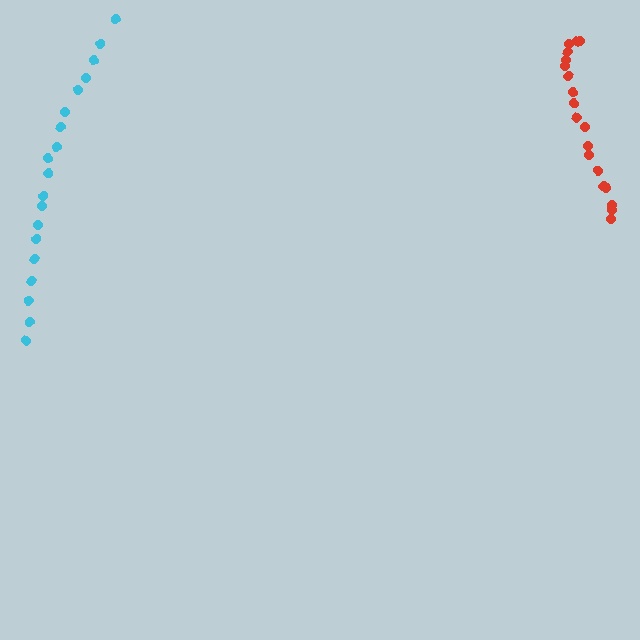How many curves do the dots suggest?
There are 2 distinct paths.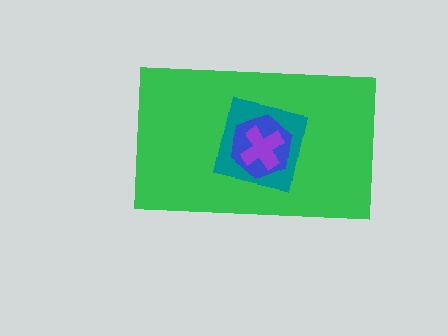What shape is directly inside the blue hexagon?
The purple cross.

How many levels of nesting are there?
4.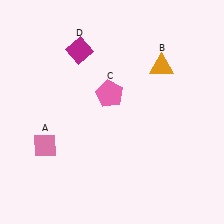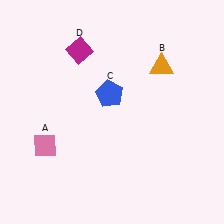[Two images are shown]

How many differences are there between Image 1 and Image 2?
There is 1 difference between the two images.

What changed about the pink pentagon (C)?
In Image 1, C is pink. In Image 2, it changed to blue.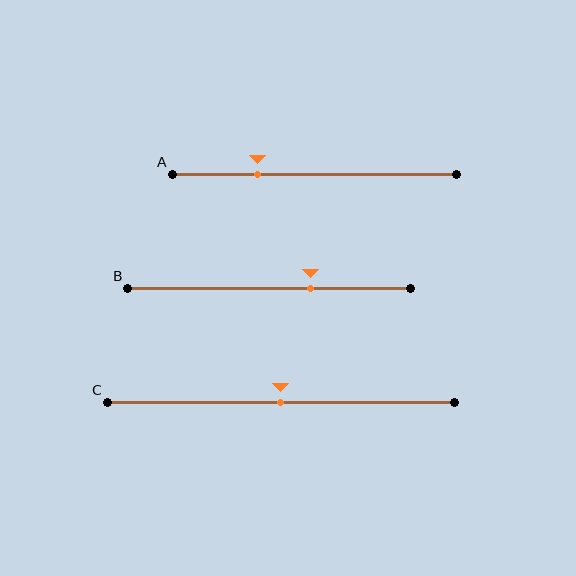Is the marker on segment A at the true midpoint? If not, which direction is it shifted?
No, the marker on segment A is shifted to the left by about 20% of the segment length.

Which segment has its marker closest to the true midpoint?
Segment C has its marker closest to the true midpoint.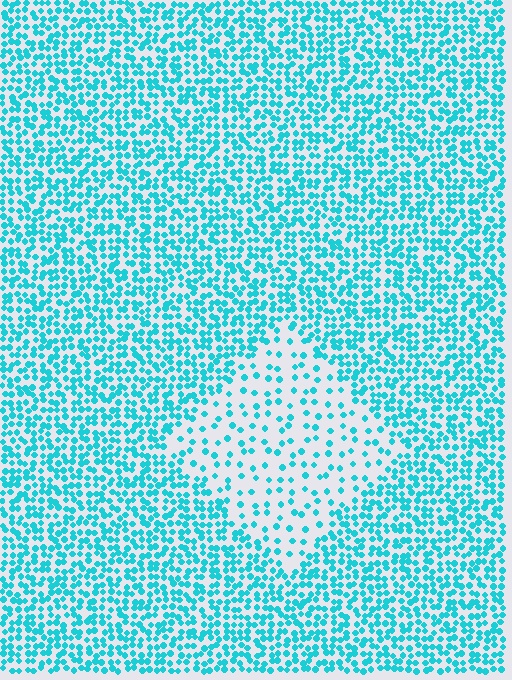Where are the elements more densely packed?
The elements are more densely packed outside the diamond boundary.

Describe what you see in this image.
The image contains small cyan elements arranged at two different densities. A diamond-shaped region is visible where the elements are less densely packed than the surrounding area.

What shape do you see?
I see a diamond.